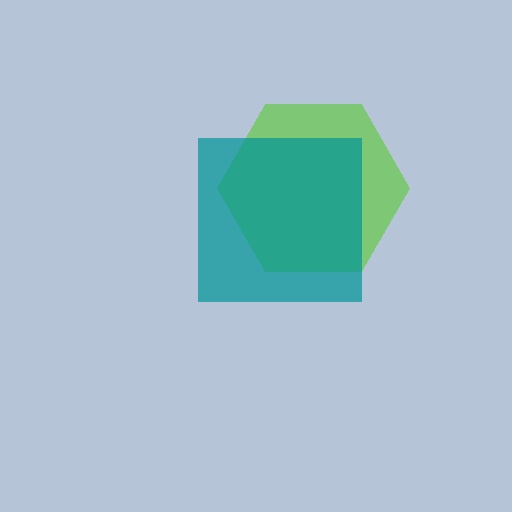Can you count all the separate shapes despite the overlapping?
Yes, there are 2 separate shapes.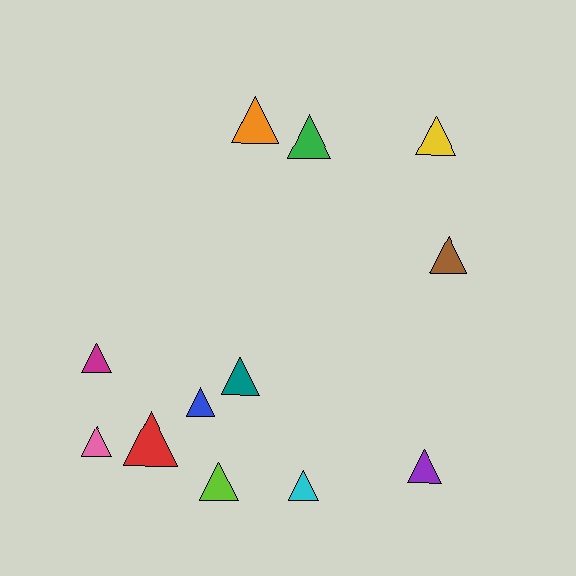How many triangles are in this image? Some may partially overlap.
There are 12 triangles.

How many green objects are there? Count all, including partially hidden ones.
There is 1 green object.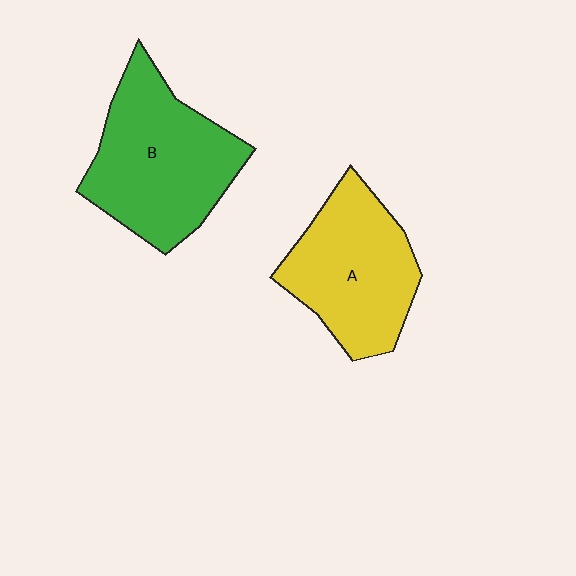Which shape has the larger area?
Shape B (green).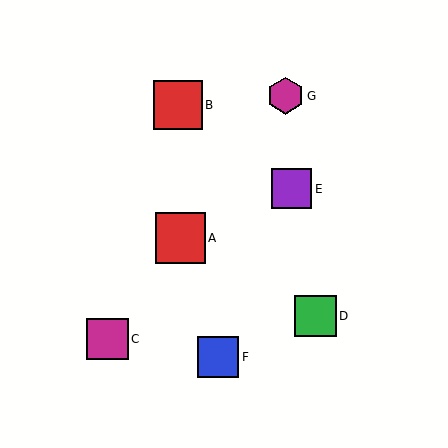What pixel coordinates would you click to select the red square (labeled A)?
Click at (180, 238) to select the red square A.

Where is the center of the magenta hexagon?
The center of the magenta hexagon is at (285, 96).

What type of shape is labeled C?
Shape C is a magenta square.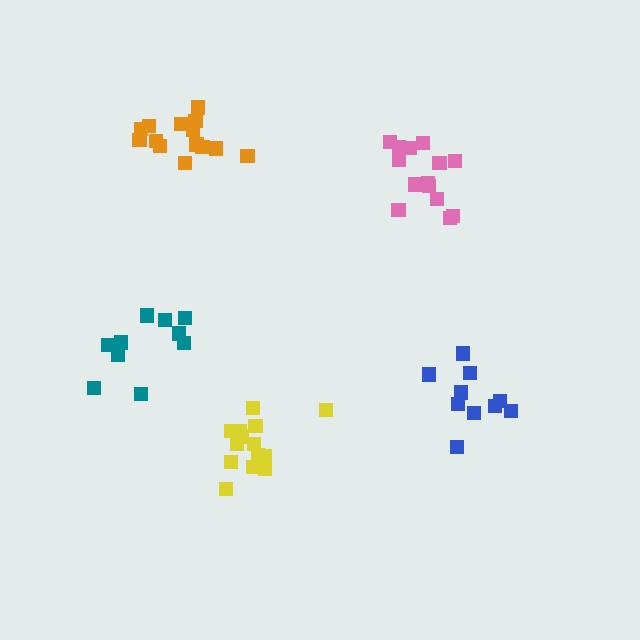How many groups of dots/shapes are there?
There are 5 groups.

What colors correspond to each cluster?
The clusters are colored: blue, pink, yellow, orange, teal.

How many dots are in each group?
Group 1: 10 dots, Group 2: 14 dots, Group 3: 15 dots, Group 4: 14 dots, Group 5: 10 dots (63 total).